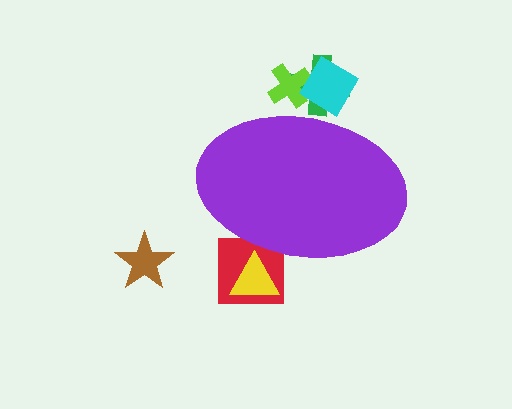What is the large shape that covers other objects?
A purple ellipse.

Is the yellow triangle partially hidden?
Yes, the yellow triangle is partially hidden behind the purple ellipse.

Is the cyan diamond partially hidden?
Yes, the cyan diamond is partially hidden behind the purple ellipse.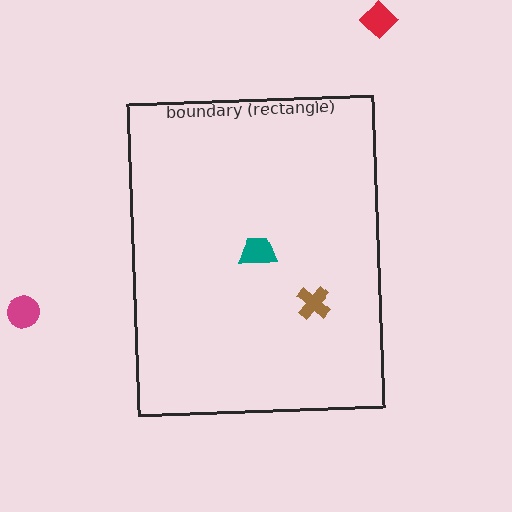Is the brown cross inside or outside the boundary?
Inside.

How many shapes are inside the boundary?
2 inside, 2 outside.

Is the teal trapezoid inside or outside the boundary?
Inside.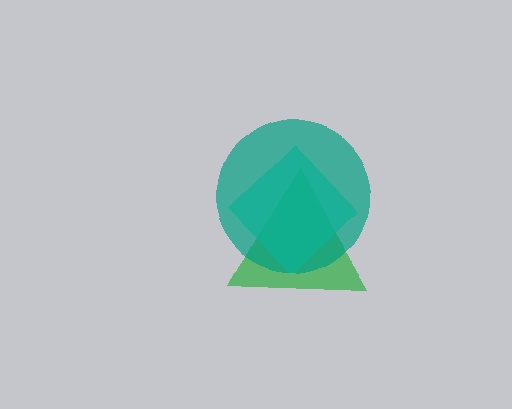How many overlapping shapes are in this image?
There are 3 overlapping shapes in the image.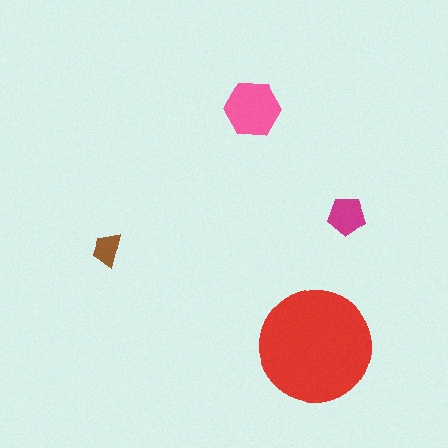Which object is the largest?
The red circle.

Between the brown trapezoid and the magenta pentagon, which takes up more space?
The magenta pentagon.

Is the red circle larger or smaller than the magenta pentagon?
Larger.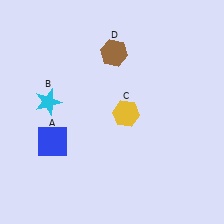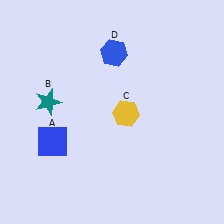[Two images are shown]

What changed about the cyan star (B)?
In Image 1, B is cyan. In Image 2, it changed to teal.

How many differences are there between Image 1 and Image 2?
There are 2 differences between the two images.